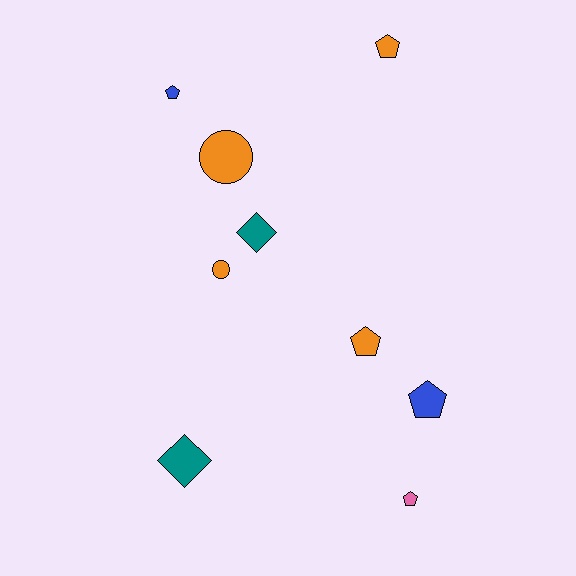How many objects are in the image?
There are 9 objects.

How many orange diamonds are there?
There are no orange diamonds.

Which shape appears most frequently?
Pentagon, with 5 objects.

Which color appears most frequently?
Orange, with 4 objects.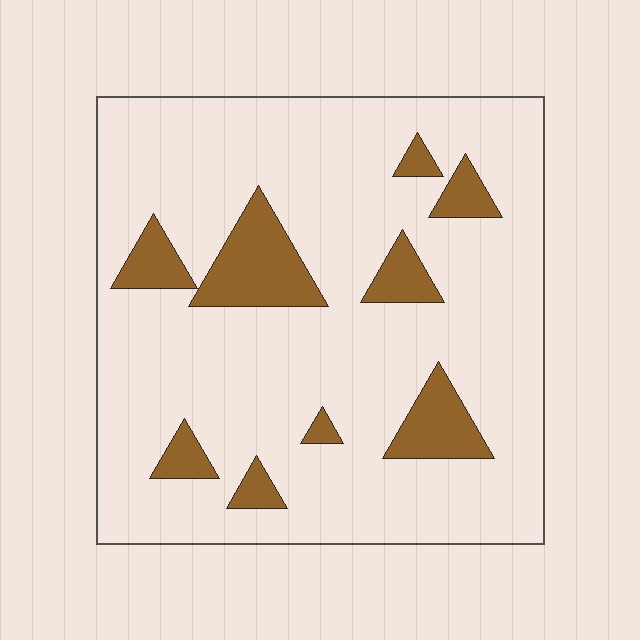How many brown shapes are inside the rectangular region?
9.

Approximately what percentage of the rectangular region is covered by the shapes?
Approximately 15%.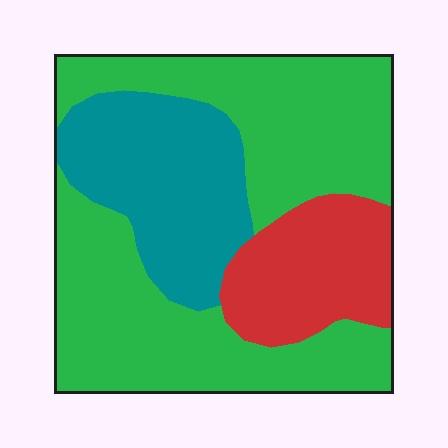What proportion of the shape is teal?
Teal takes up less than a quarter of the shape.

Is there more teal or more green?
Green.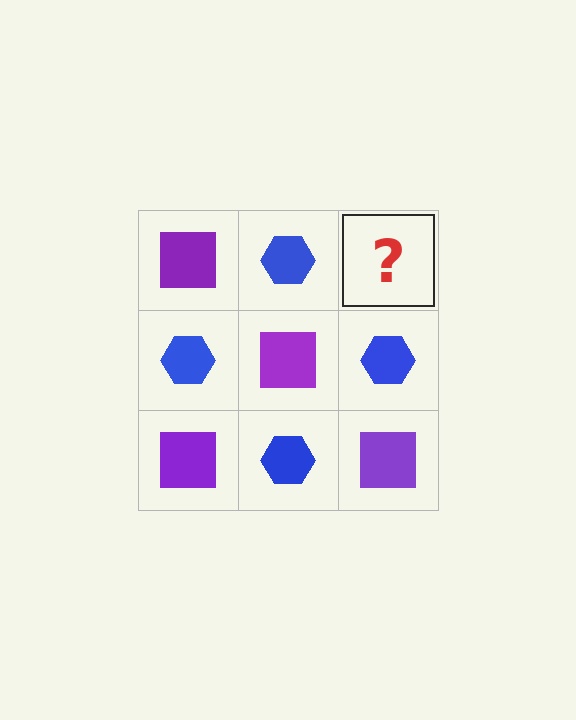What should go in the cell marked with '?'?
The missing cell should contain a purple square.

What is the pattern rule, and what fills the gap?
The rule is that it alternates purple square and blue hexagon in a checkerboard pattern. The gap should be filled with a purple square.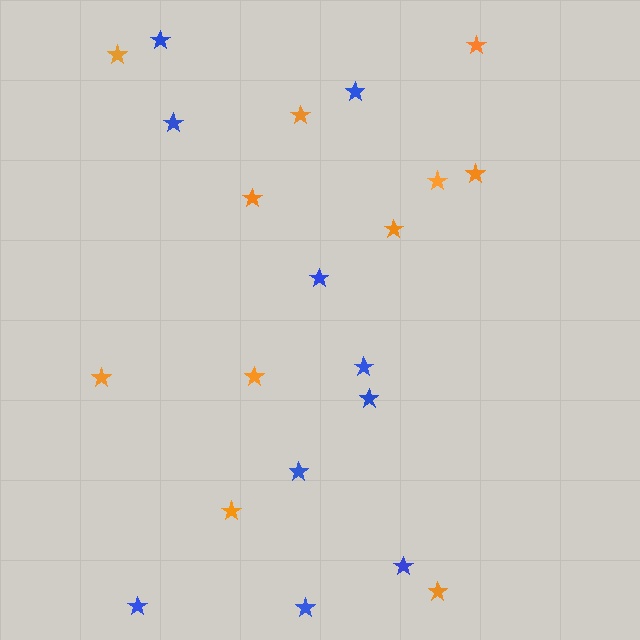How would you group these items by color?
There are 2 groups: one group of orange stars (11) and one group of blue stars (10).